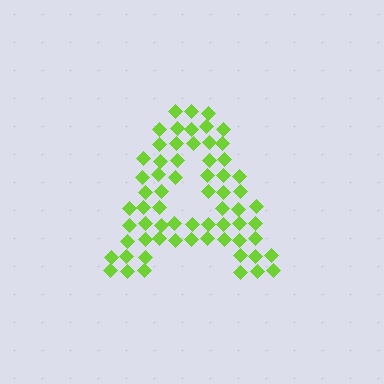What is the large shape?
The large shape is the letter A.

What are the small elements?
The small elements are diamonds.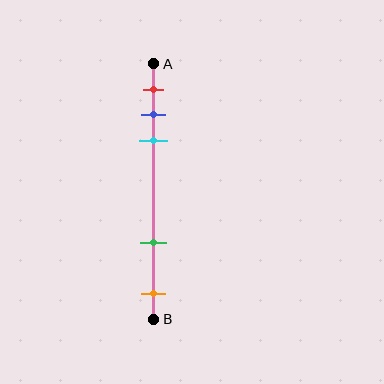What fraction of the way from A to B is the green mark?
The green mark is approximately 70% (0.7) of the way from A to B.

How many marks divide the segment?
There are 5 marks dividing the segment.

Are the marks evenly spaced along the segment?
No, the marks are not evenly spaced.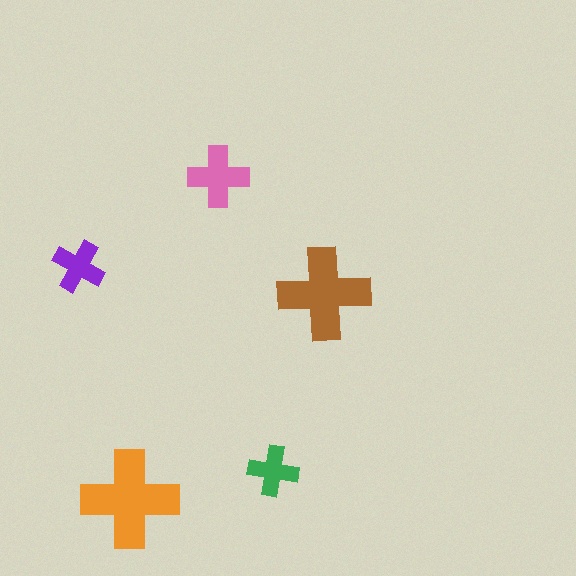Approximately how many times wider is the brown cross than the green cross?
About 2 times wider.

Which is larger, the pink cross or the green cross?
The pink one.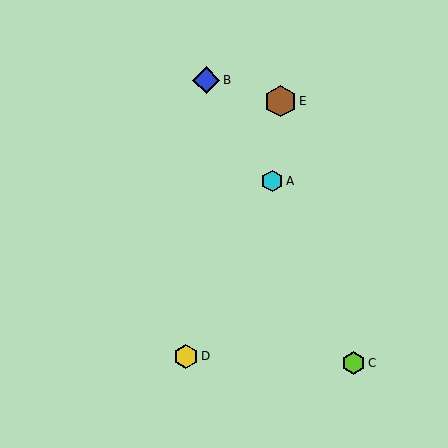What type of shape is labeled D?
Shape D is a yellow hexagon.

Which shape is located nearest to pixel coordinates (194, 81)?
The blue diamond (labeled B) at (206, 80) is nearest to that location.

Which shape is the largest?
The brown hexagon (labeled E) is the largest.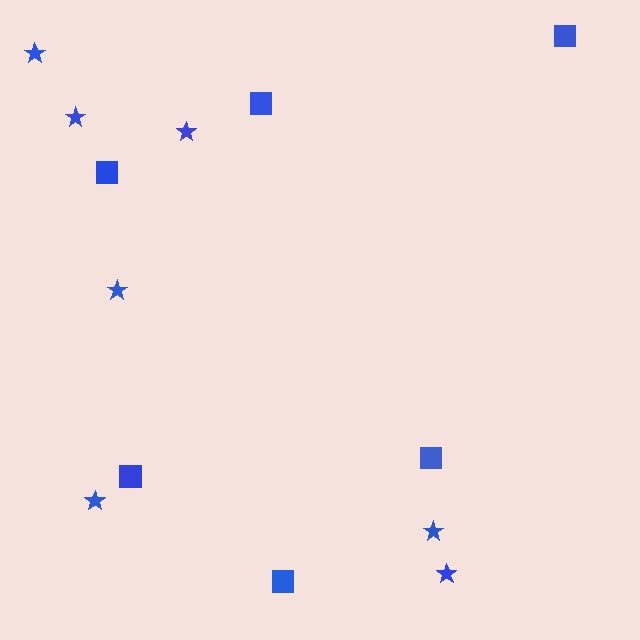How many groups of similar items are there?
There are 2 groups: one group of stars (7) and one group of squares (6).